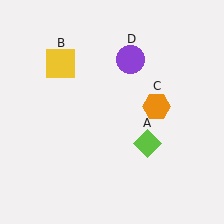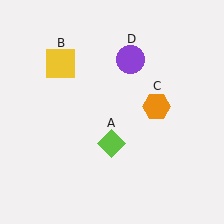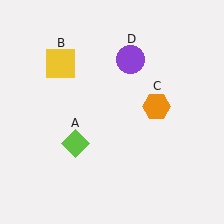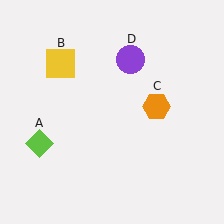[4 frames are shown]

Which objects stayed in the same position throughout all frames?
Yellow square (object B) and orange hexagon (object C) and purple circle (object D) remained stationary.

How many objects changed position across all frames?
1 object changed position: lime diamond (object A).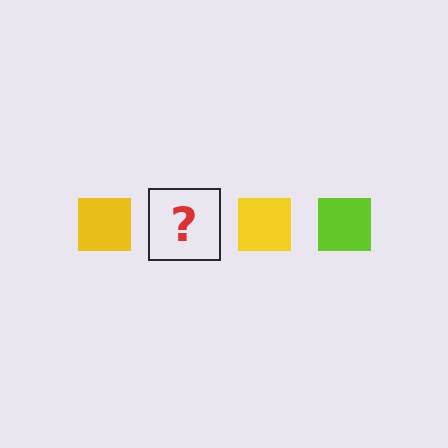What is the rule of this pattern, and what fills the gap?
The rule is that the pattern cycles through yellow, lime squares. The gap should be filled with a lime square.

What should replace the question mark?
The question mark should be replaced with a lime square.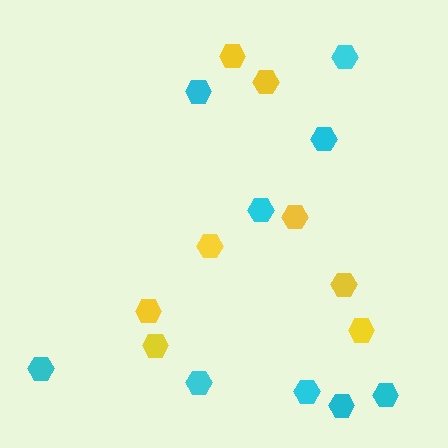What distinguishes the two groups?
There are 2 groups: one group of cyan hexagons (9) and one group of yellow hexagons (8).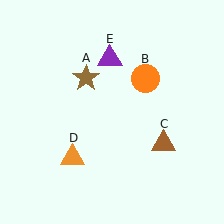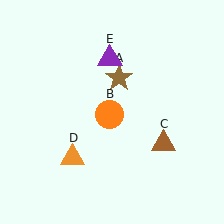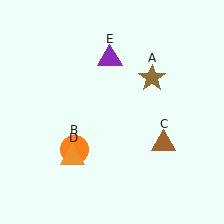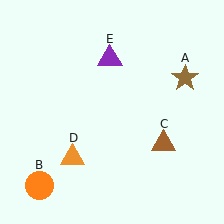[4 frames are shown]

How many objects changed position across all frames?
2 objects changed position: brown star (object A), orange circle (object B).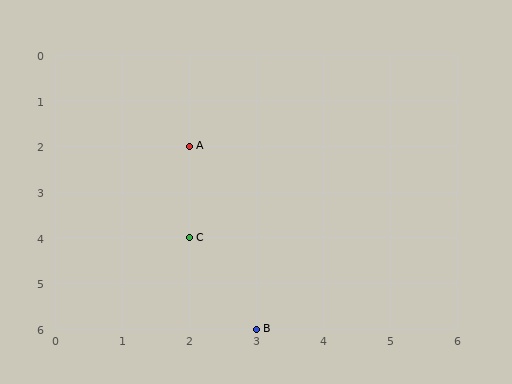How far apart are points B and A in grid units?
Points B and A are 1 column and 4 rows apart (about 4.1 grid units diagonally).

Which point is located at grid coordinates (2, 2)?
Point A is at (2, 2).